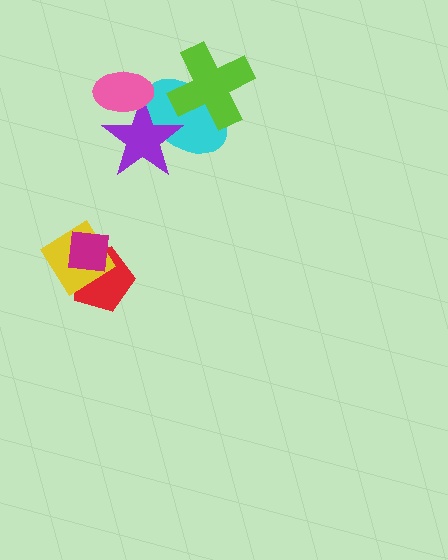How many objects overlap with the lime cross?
1 object overlaps with the lime cross.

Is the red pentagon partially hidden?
Yes, it is partially covered by another shape.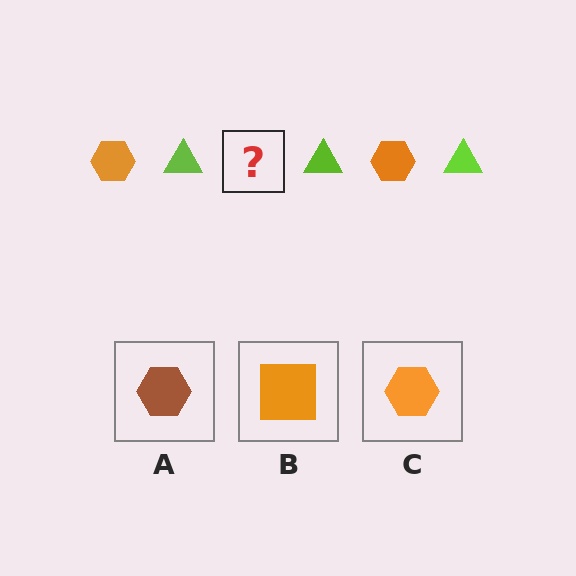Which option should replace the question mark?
Option C.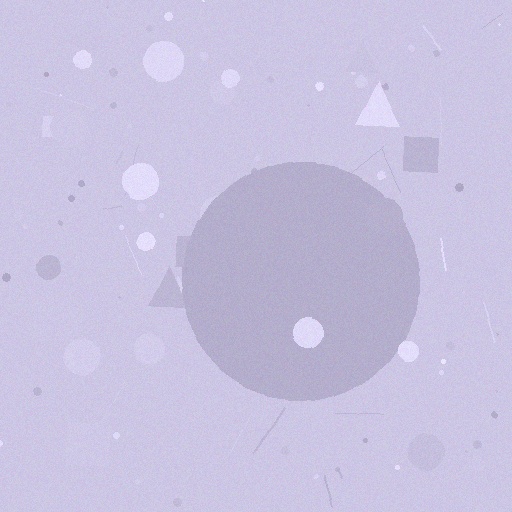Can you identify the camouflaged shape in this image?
The camouflaged shape is a circle.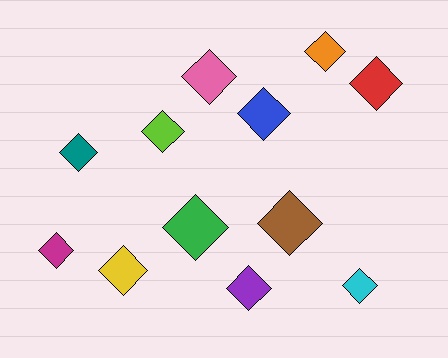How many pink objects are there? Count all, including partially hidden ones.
There is 1 pink object.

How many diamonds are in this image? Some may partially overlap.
There are 12 diamonds.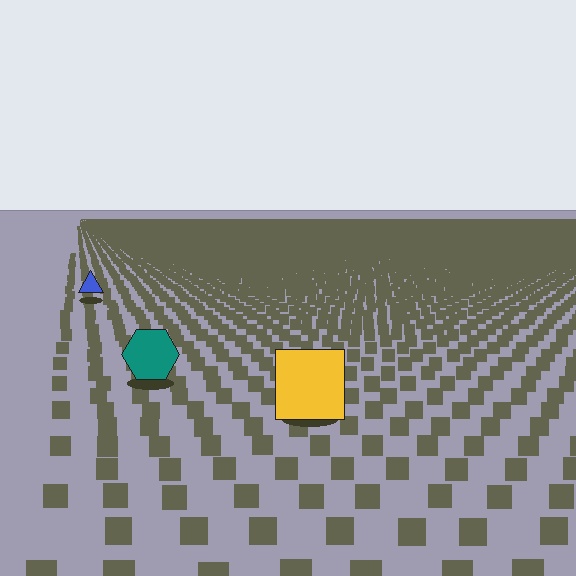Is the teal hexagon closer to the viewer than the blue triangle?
Yes. The teal hexagon is closer — you can tell from the texture gradient: the ground texture is coarser near it.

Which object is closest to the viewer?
The yellow square is closest. The texture marks near it are larger and more spread out.